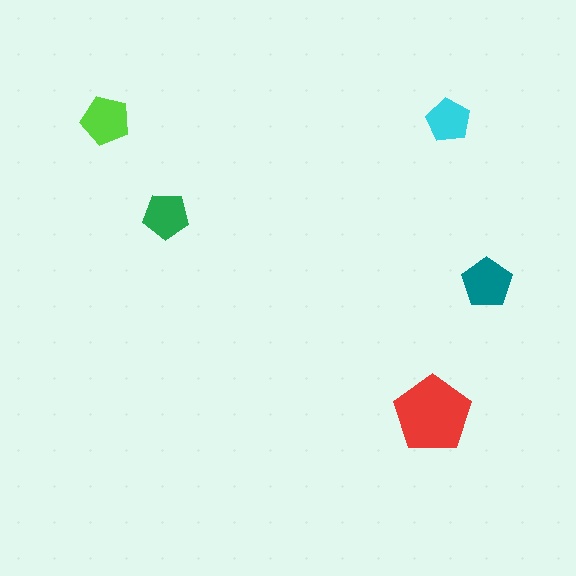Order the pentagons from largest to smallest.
the red one, the teal one, the lime one, the green one, the cyan one.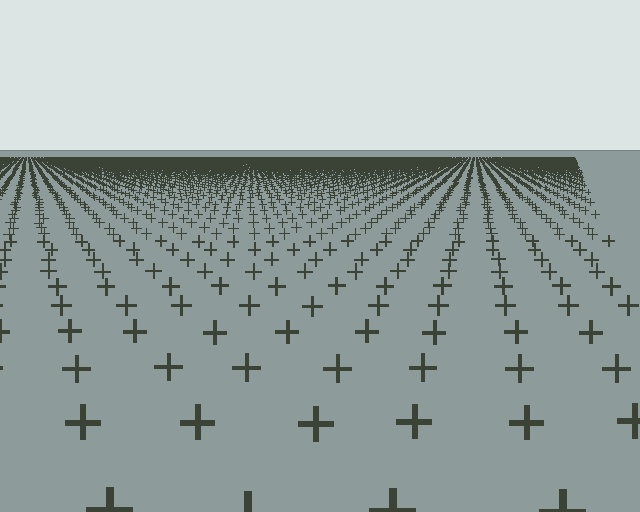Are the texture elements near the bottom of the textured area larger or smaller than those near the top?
Larger. Near the bottom, elements are closer to the viewer and appear at a bigger on-screen size.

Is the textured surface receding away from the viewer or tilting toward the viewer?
The surface is receding away from the viewer. Texture elements get smaller and denser toward the top.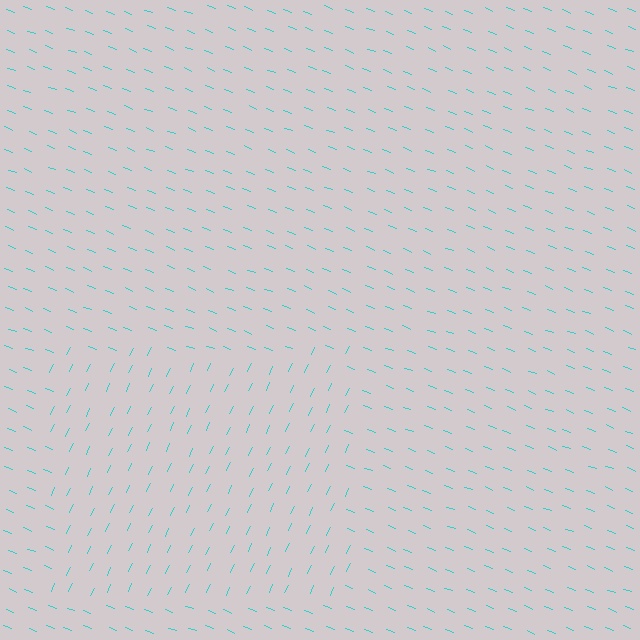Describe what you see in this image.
The image is filled with small cyan line segments. A rectangle region in the image has lines oriented differently from the surrounding lines, creating a visible texture boundary.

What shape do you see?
I see a rectangle.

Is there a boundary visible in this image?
Yes, there is a texture boundary formed by a change in line orientation.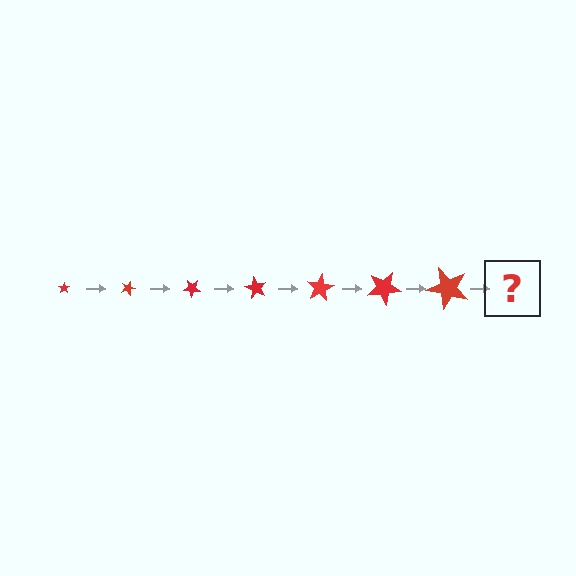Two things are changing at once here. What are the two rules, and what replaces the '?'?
The two rules are that the star grows larger each step and it rotates 20 degrees each step. The '?' should be a star, larger than the previous one and rotated 140 degrees from the start.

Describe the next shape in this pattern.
It should be a star, larger than the previous one and rotated 140 degrees from the start.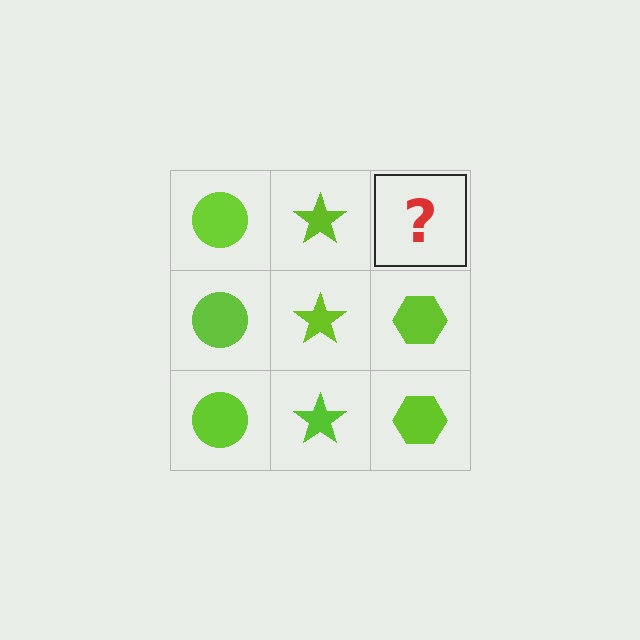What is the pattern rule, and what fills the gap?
The rule is that each column has a consistent shape. The gap should be filled with a lime hexagon.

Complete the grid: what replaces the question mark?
The question mark should be replaced with a lime hexagon.